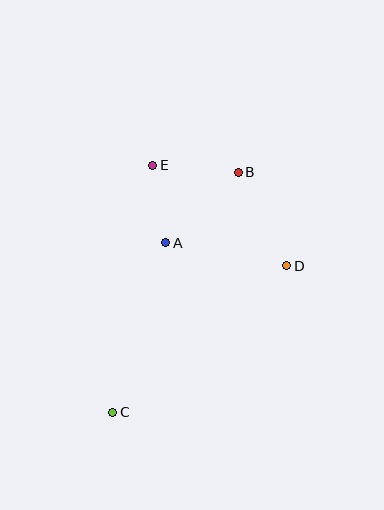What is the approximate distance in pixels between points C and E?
The distance between C and E is approximately 251 pixels.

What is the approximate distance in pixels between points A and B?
The distance between A and B is approximately 101 pixels.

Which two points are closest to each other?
Points A and E are closest to each other.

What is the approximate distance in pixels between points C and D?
The distance between C and D is approximately 227 pixels.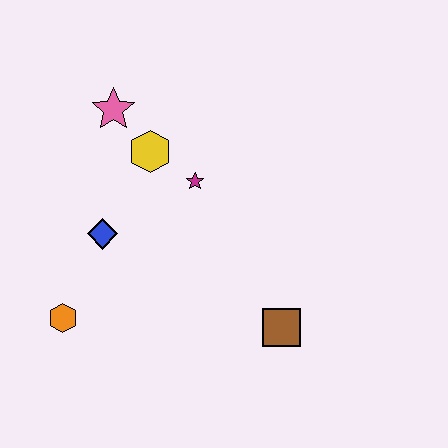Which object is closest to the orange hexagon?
The blue diamond is closest to the orange hexagon.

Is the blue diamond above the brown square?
Yes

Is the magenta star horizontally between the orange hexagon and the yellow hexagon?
No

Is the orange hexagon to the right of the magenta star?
No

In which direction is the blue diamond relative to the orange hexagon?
The blue diamond is above the orange hexagon.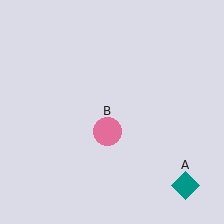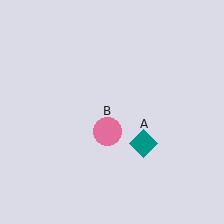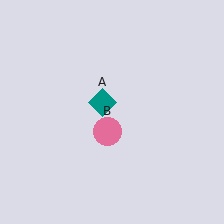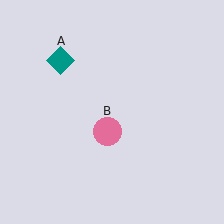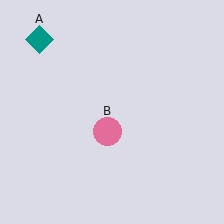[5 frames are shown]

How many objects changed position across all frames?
1 object changed position: teal diamond (object A).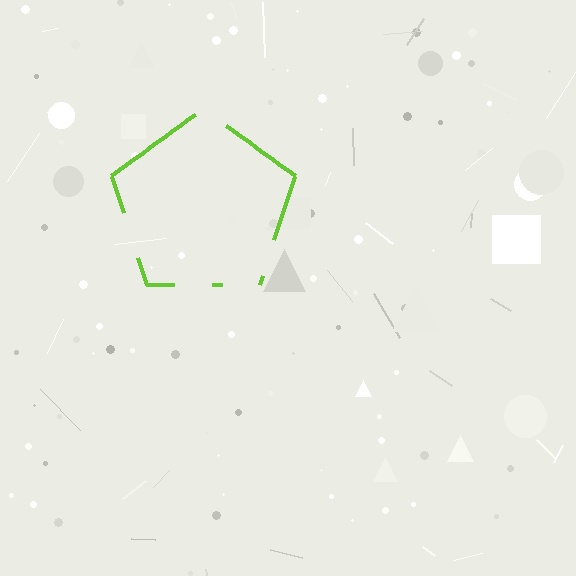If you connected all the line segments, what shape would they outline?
They would outline a pentagon.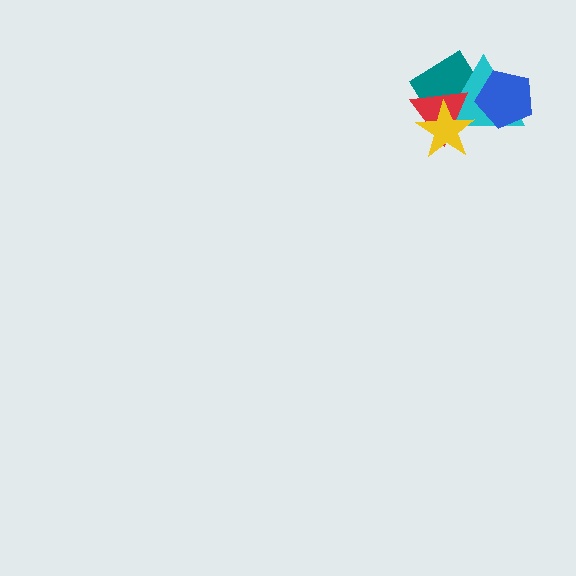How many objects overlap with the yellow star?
3 objects overlap with the yellow star.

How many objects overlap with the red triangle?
3 objects overlap with the red triangle.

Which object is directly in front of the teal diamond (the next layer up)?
The cyan triangle is directly in front of the teal diamond.